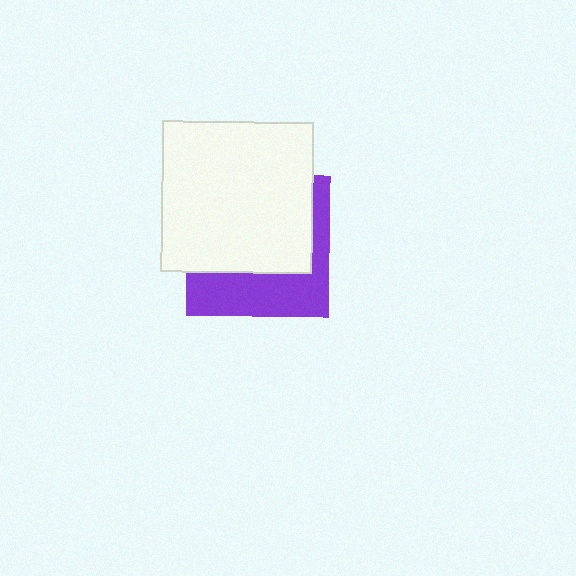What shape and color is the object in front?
The object in front is a white square.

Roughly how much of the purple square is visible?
A small part of it is visible (roughly 40%).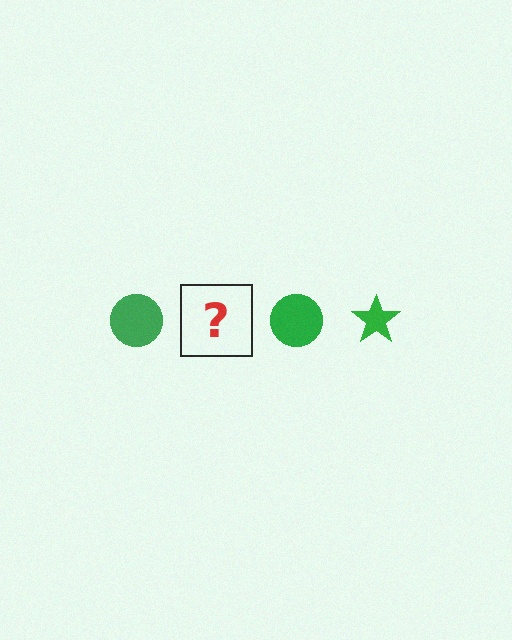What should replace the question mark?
The question mark should be replaced with a green star.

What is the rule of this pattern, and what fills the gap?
The rule is that the pattern cycles through circle, star shapes in green. The gap should be filled with a green star.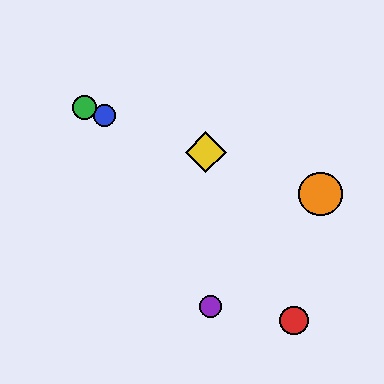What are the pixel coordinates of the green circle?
The green circle is at (84, 108).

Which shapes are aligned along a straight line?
The blue circle, the green circle, the yellow diamond, the orange circle are aligned along a straight line.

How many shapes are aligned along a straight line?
4 shapes (the blue circle, the green circle, the yellow diamond, the orange circle) are aligned along a straight line.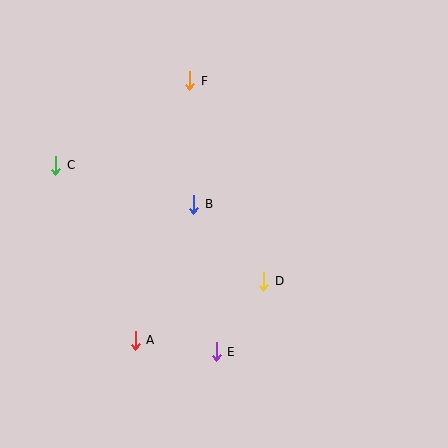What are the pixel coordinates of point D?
Point D is at (264, 281).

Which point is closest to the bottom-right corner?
Point D is closest to the bottom-right corner.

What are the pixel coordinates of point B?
Point B is at (194, 204).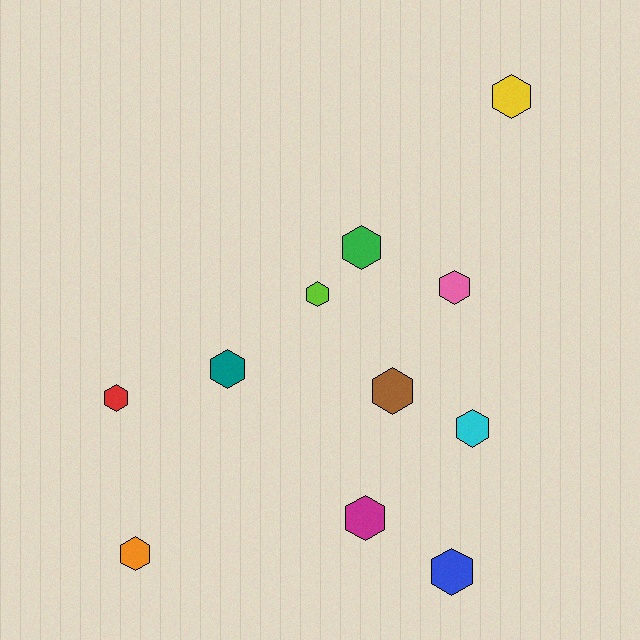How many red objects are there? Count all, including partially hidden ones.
There is 1 red object.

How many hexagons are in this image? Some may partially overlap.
There are 11 hexagons.